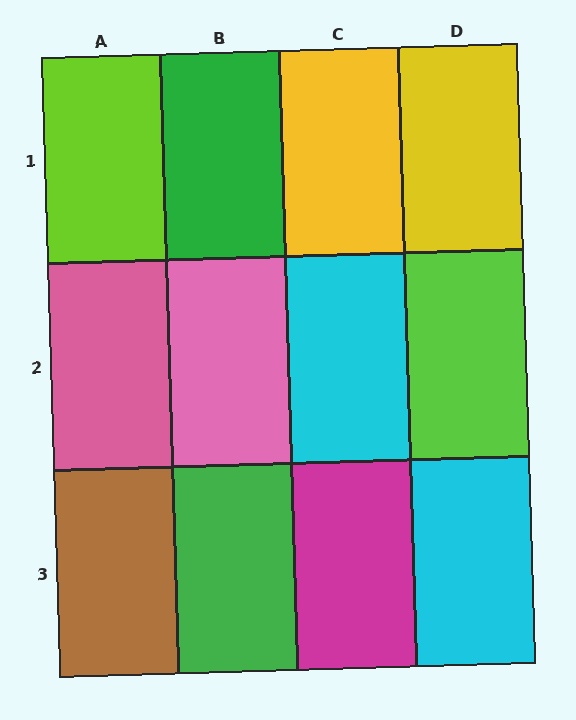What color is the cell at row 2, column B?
Pink.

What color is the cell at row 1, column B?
Green.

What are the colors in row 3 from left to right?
Brown, green, magenta, cyan.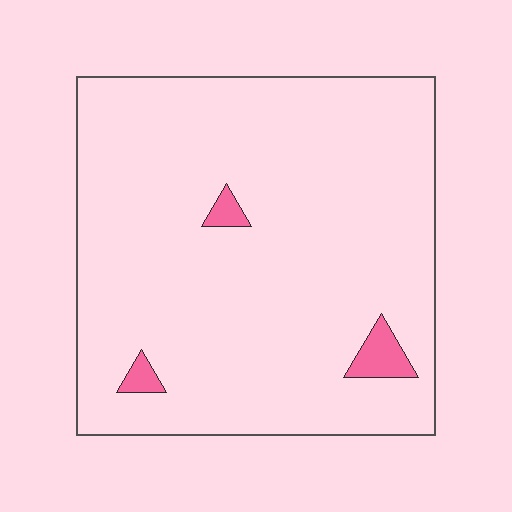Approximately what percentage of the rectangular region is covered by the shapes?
Approximately 5%.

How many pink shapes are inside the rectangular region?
3.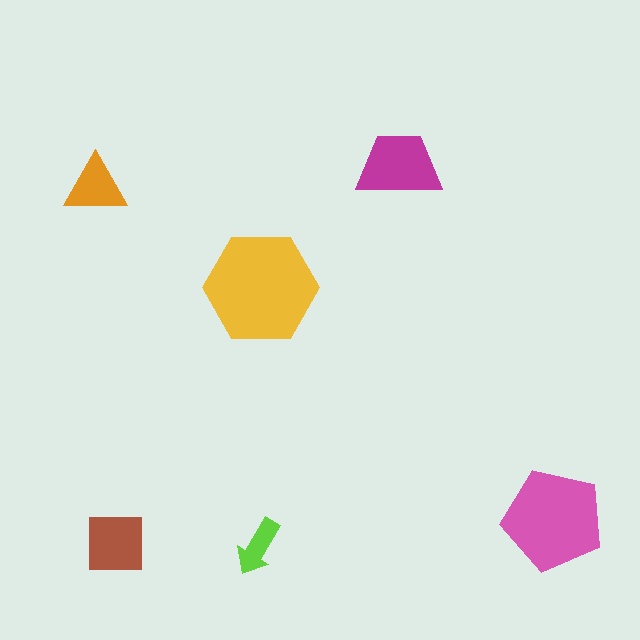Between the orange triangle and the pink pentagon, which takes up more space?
The pink pentagon.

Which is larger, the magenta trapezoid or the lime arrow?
The magenta trapezoid.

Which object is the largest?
The yellow hexagon.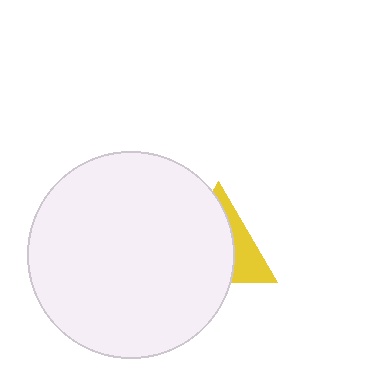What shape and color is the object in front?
The object in front is a white circle.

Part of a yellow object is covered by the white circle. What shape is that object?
It is a triangle.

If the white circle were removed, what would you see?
You would see the complete yellow triangle.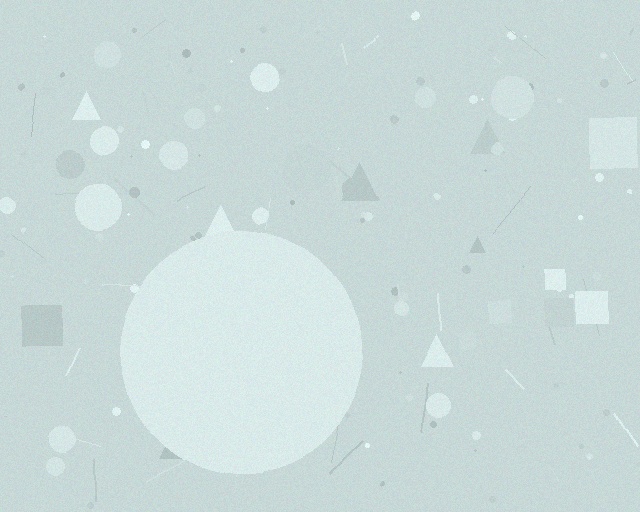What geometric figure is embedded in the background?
A circle is embedded in the background.